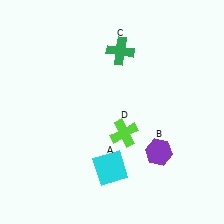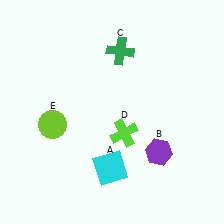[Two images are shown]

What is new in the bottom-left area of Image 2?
A lime circle (E) was added in the bottom-left area of Image 2.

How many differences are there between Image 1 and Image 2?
There is 1 difference between the two images.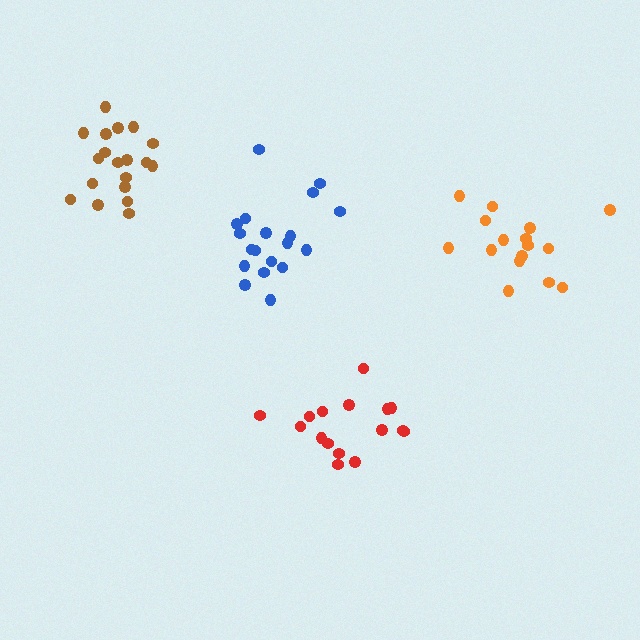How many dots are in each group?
Group 1: 19 dots, Group 2: 16 dots, Group 3: 19 dots, Group 4: 16 dots (70 total).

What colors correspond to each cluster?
The clusters are colored: blue, orange, brown, red.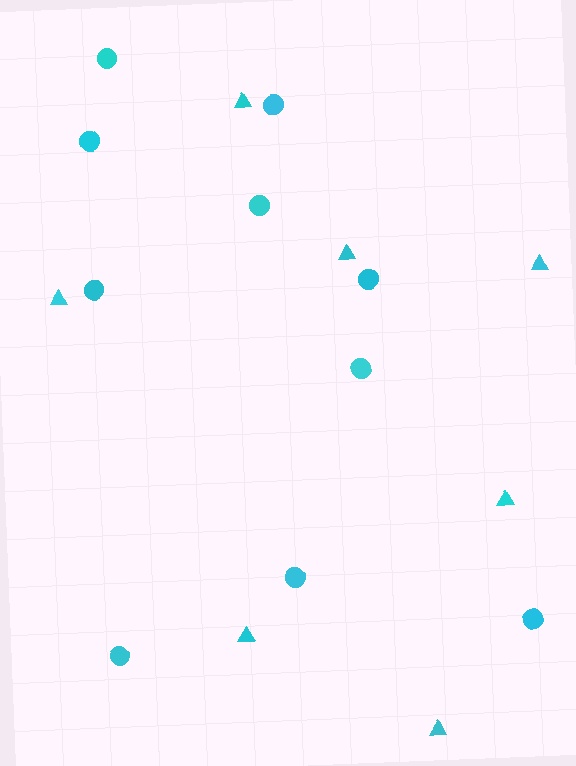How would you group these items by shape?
There are 2 groups: one group of triangles (7) and one group of circles (10).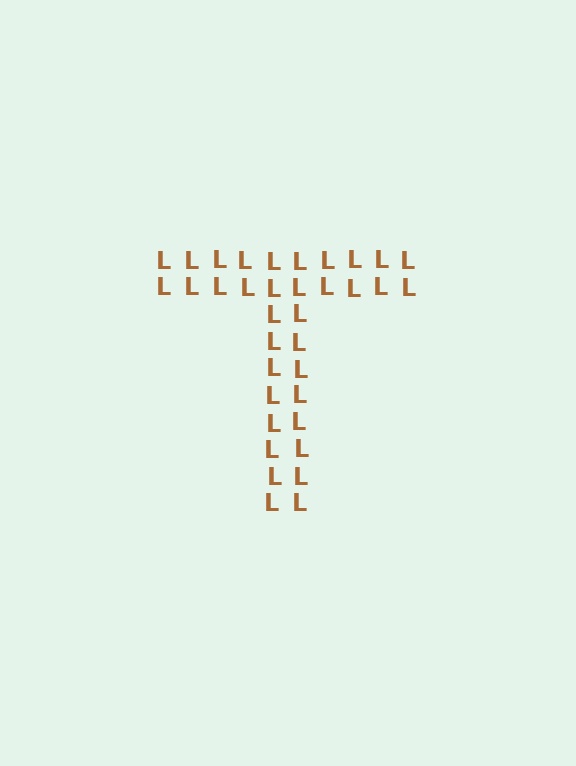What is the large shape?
The large shape is the letter T.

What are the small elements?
The small elements are letter L's.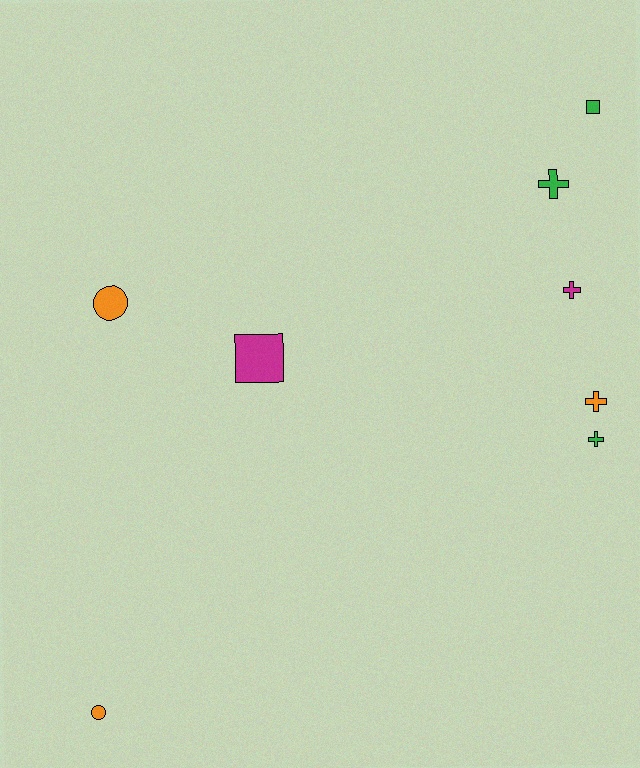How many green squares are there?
There is 1 green square.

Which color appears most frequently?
Orange, with 3 objects.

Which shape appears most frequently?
Cross, with 4 objects.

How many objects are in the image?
There are 8 objects.